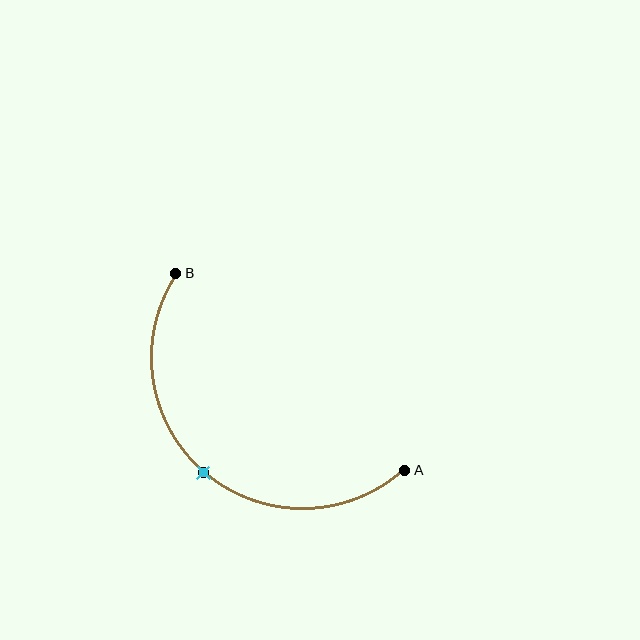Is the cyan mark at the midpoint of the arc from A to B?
Yes. The cyan mark lies on the arc at equal arc-length from both A and B — it is the arc midpoint.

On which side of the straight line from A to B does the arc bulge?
The arc bulges below and to the left of the straight line connecting A and B.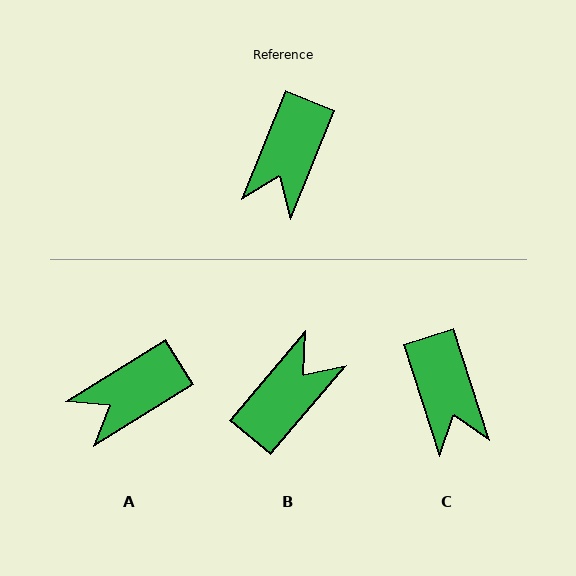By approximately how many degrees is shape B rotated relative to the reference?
Approximately 162 degrees counter-clockwise.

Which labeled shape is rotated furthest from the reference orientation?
B, about 162 degrees away.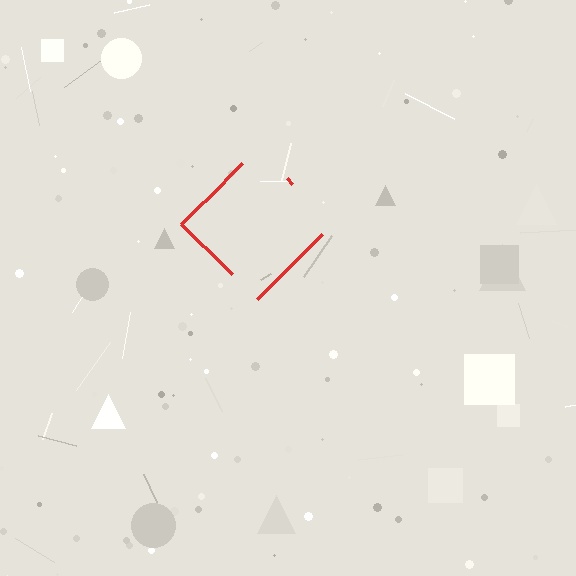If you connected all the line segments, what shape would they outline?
They would outline a diamond.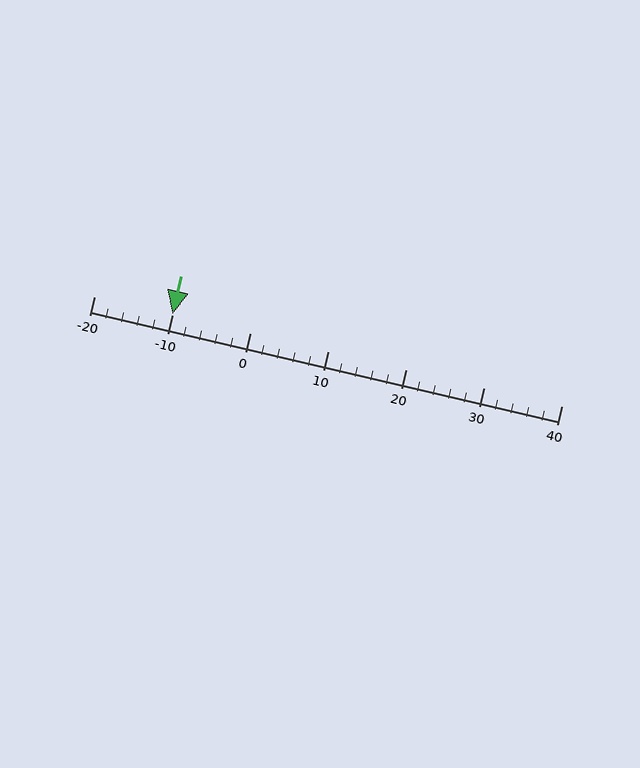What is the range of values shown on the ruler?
The ruler shows values from -20 to 40.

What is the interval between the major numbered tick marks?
The major tick marks are spaced 10 units apart.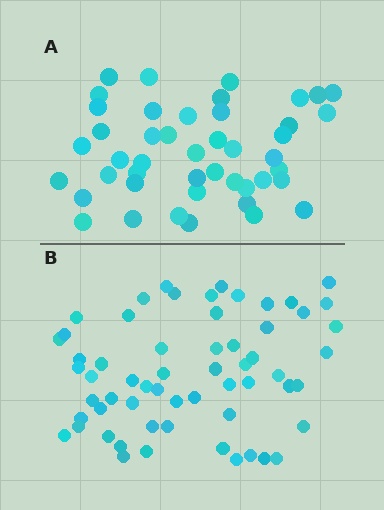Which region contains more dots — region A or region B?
Region B (the bottom region) has more dots.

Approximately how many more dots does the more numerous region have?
Region B has approximately 15 more dots than region A.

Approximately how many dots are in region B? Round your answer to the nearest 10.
About 60 dots.